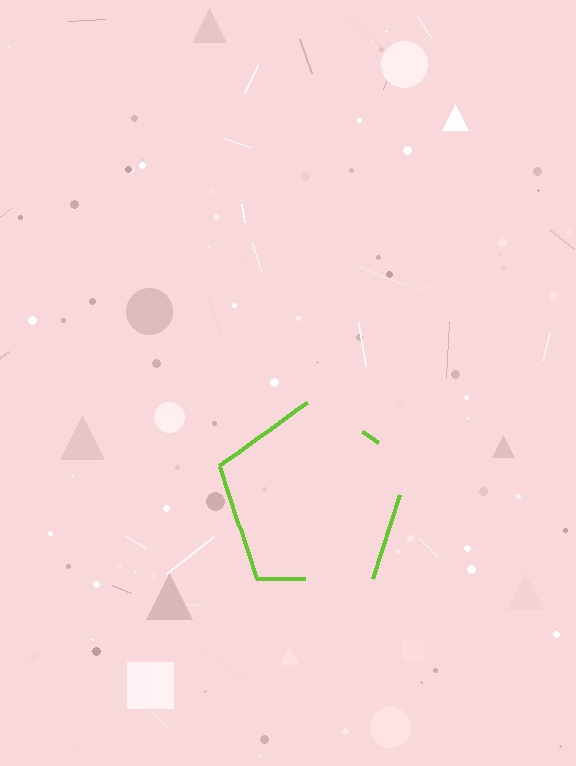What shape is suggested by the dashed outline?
The dashed outline suggests a pentagon.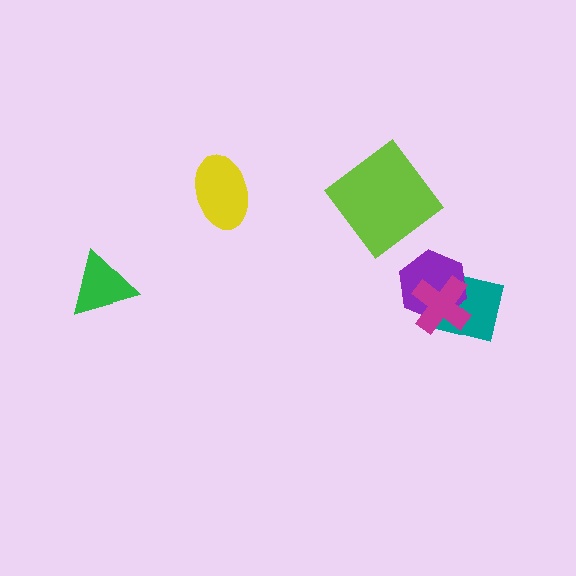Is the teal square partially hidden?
Yes, it is partially covered by another shape.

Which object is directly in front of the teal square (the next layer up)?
The purple hexagon is directly in front of the teal square.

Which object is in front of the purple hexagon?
The magenta cross is in front of the purple hexagon.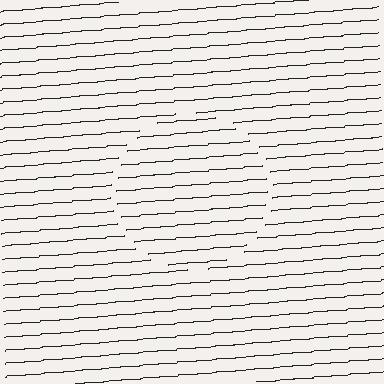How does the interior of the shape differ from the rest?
The interior of the shape contains the same grating, shifted by half a period — the contour is defined by the phase discontinuity where line-ends from the inner and outer gratings abut.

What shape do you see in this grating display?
An illusory circle. The interior of the shape contains the same grating, shifted by half a period — the contour is defined by the phase discontinuity where line-ends from the inner and outer gratings abut.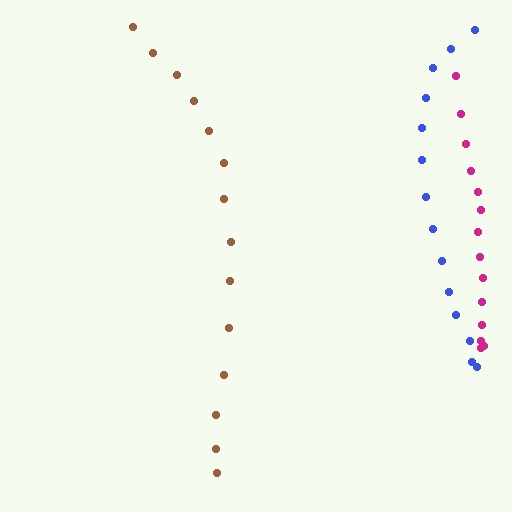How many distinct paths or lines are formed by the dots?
There are 3 distinct paths.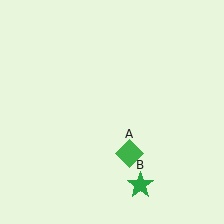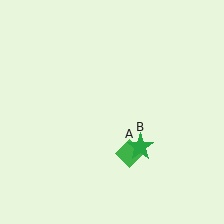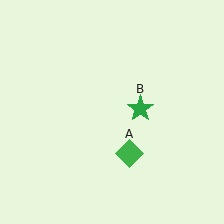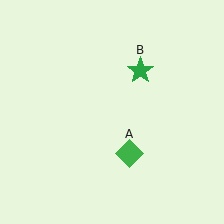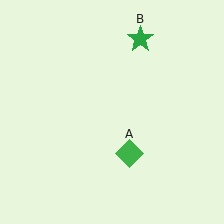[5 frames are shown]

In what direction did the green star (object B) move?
The green star (object B) moved up.